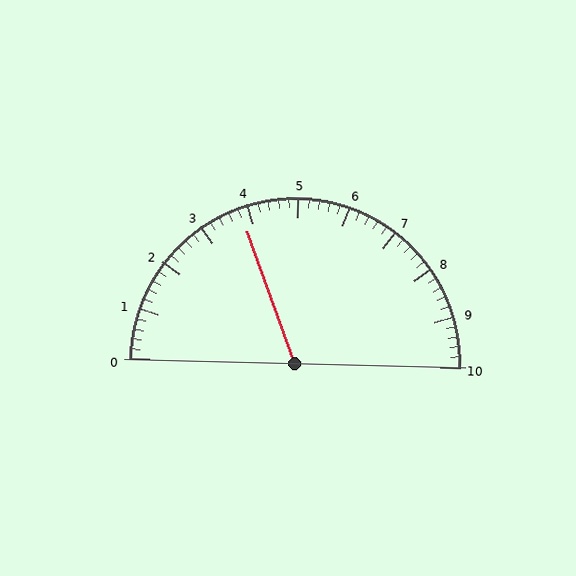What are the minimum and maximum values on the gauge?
The gauge ranges from 0 to 10.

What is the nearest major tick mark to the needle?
The nearest major tick mark is 4.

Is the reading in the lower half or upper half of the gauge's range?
The reading is in the lower half of the range (0 to 10).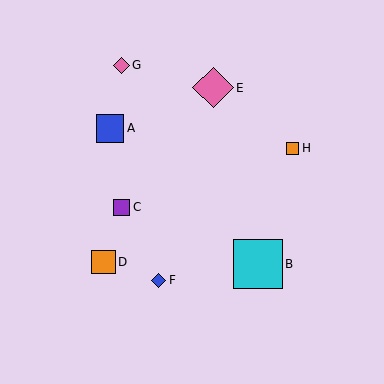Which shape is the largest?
The cyan square (labeled B) is the largest.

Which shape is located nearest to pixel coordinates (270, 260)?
The cyan square (labeled B) at (258, 264) is nearest to that location.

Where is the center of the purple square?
The center of the purple square is at (122, 207).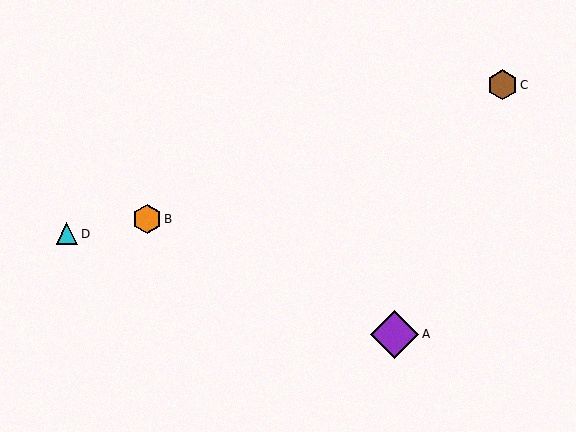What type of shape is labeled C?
Shape C is a brown hexagon.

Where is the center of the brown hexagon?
The center of the brown hexagon is at (502, 85).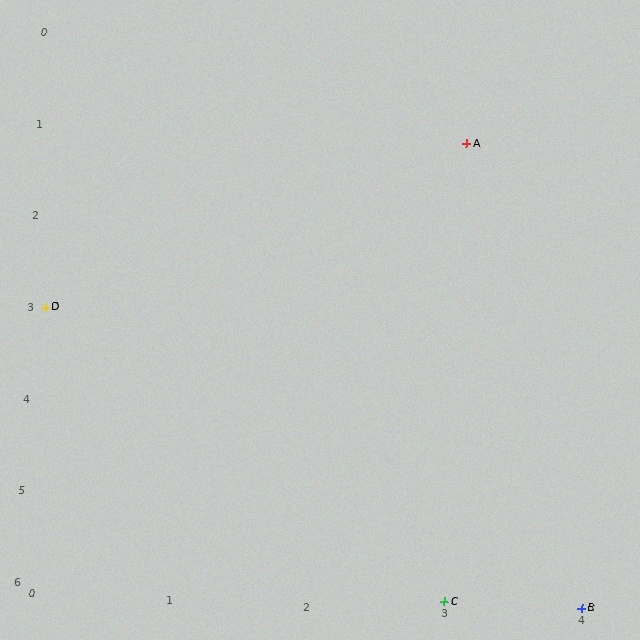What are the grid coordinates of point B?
Point B is at grid coordinates (4, 6).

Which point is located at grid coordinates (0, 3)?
Point D is at (0, 3).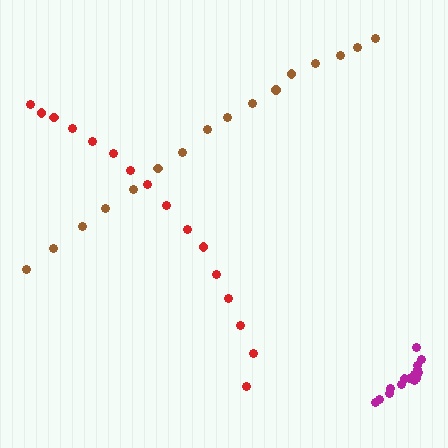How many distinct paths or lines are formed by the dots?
There are 3 distinct paths.